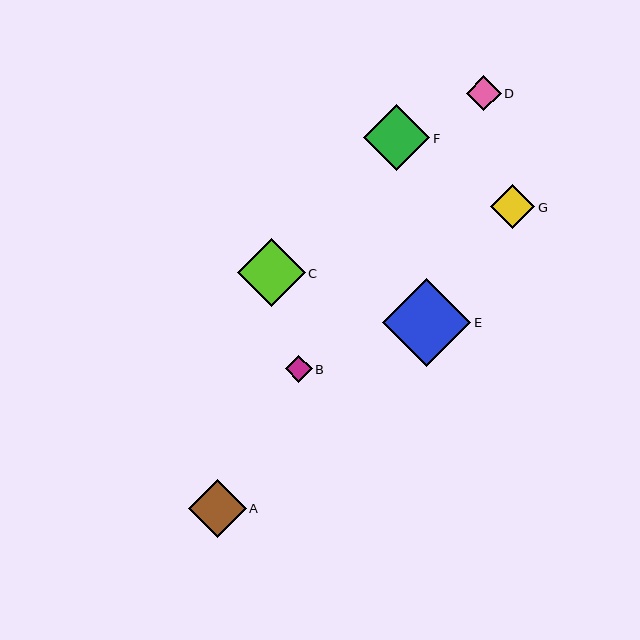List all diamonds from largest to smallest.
From largest to smallest: E, C, F, A, G, D, B.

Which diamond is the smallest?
Diamond B is the smallest with a size of approximately 27 pixels.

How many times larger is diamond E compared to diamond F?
Diamond E is approximately 1.3 times the size of diamond F.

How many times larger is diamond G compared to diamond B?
Diamond G is approximately 1.6 times the size of diamond B.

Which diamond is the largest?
Diamond E is the largest with a size of approximately 88 pixels.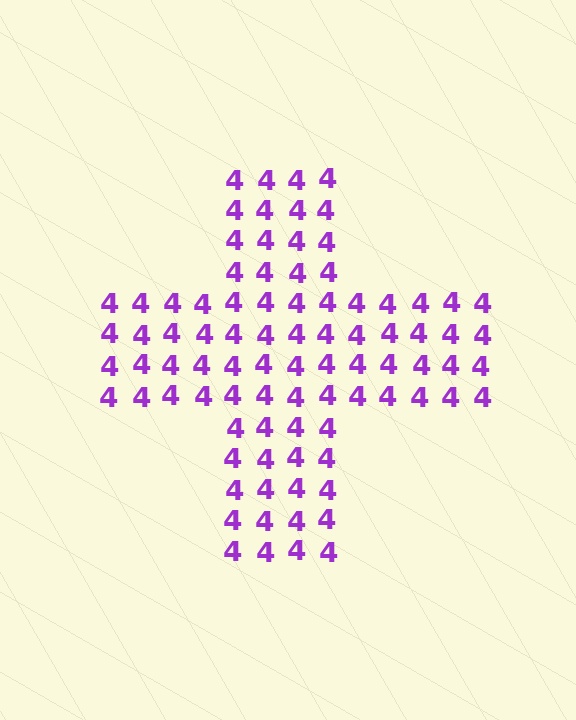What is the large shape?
The large shape is a cross.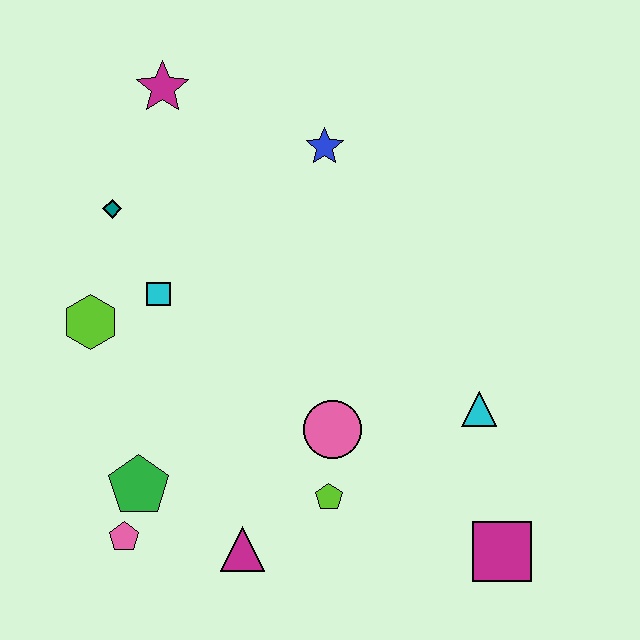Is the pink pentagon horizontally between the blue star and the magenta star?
No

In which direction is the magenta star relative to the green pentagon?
The magenta star is above the green pentagon.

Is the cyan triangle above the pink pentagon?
Yes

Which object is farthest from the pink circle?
The magenta star is farthest from the pink circle.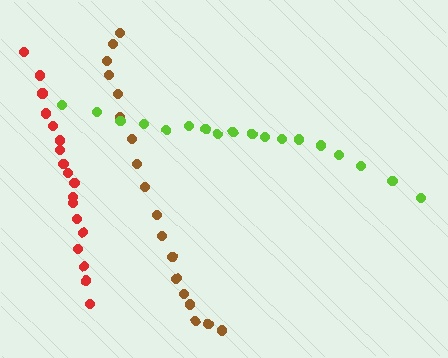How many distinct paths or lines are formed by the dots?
There are 3 distinct paths.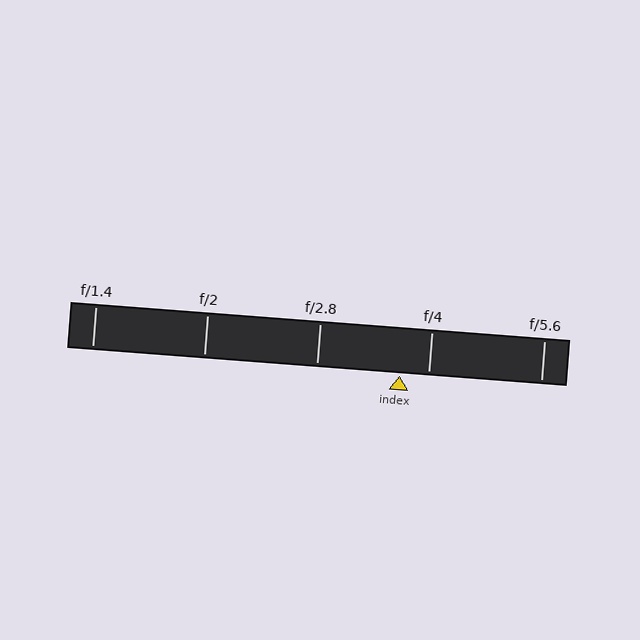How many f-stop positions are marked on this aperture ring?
There are 5 f-stop positions marked.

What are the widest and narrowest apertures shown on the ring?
The widest aperture shown is f/1.4 and the narrowest is f/5.6.